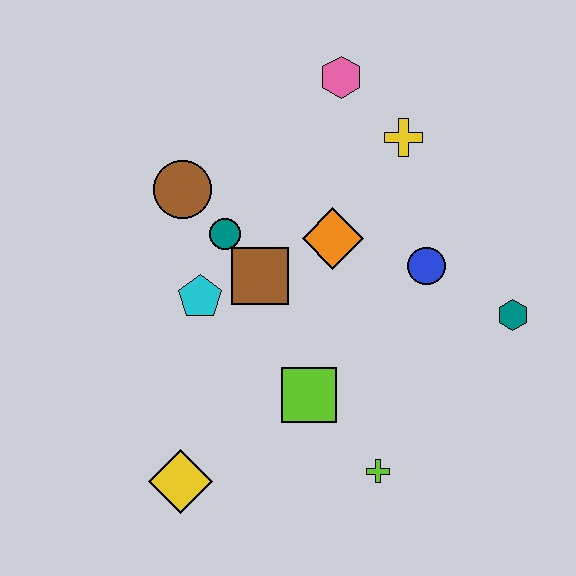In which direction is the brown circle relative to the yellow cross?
The brown circle is to the left of the yellow cross.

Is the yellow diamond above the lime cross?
No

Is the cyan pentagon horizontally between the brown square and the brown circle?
Yes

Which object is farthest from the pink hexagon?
The yellow diamond is farthest from the pink hexagon.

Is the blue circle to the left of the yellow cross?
No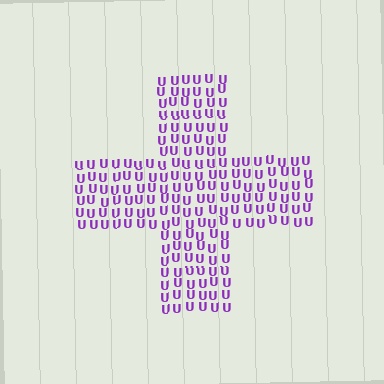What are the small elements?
The small elements are letter U's.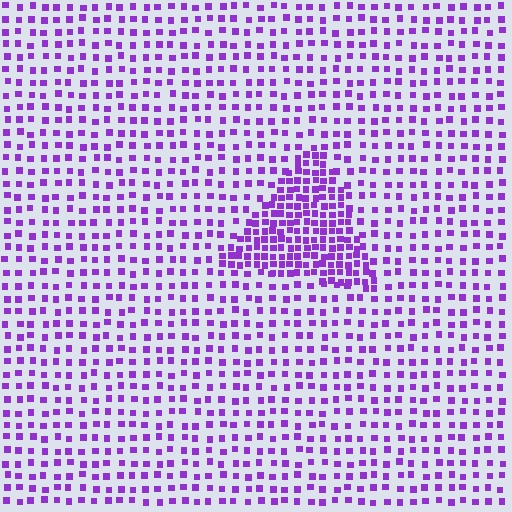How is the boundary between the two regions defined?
The boundary is defined by a change in element density (approximately 2.3x ratio). All elements are the same color, size, and shape.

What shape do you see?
I see a triangle.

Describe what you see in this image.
The image contains small purple elements arranged at two different densities. A triangle-shaped region is visible where the elements are more densely packed than the surrounding area.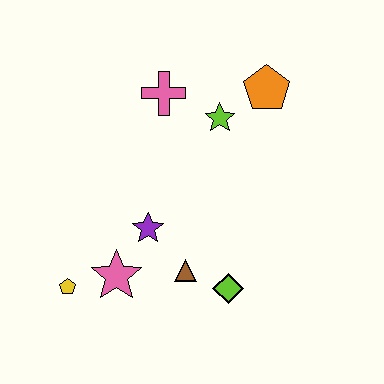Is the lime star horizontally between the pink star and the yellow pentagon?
No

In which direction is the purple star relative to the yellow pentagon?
The purple star is to the right of the yellow pentagon.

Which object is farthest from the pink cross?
The yellow pentagon is farthest from the pink cross.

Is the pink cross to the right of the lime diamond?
No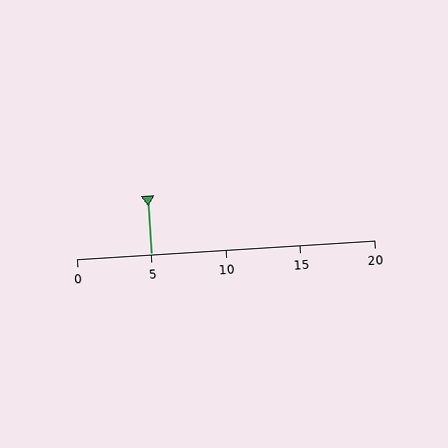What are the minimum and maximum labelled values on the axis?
The axis runs from 0 to 20.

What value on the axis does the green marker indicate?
The marker indicates approximately 5.